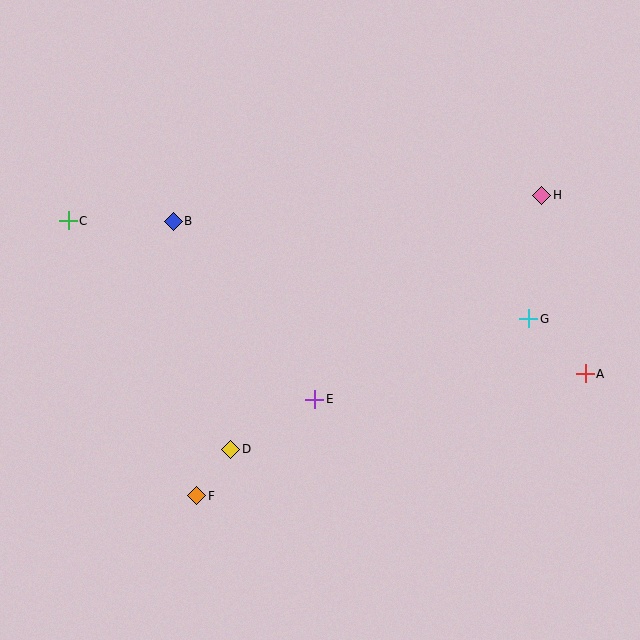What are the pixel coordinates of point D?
Point D is at (231, 449).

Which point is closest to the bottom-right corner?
Point A is closest to the bottom-right corner.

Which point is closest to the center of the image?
Point E at (315, 399) is closest to the center.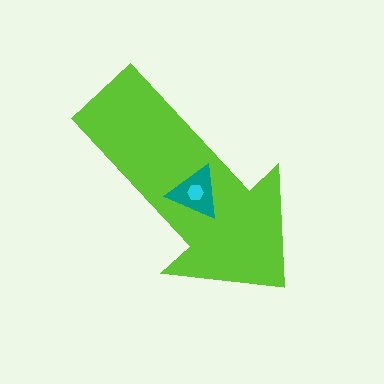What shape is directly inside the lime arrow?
The teal triangle.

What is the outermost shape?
The lime arrow.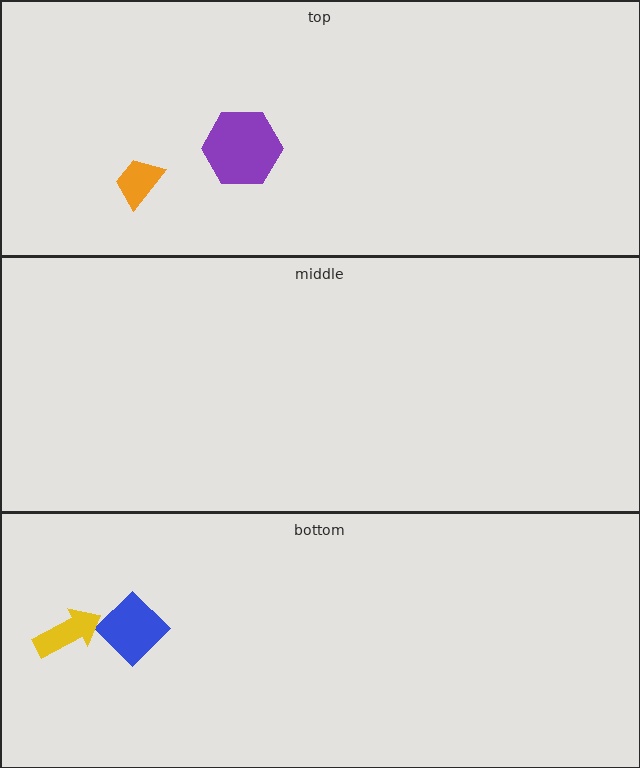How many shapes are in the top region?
2.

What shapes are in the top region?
The orange trapezoid, the purple hexagon.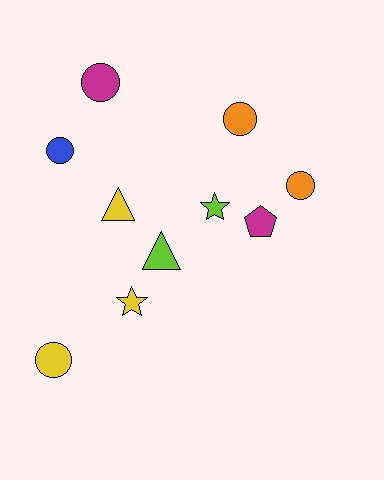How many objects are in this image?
There are 10 objects.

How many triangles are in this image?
There are 2 triangles.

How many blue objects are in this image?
There is 1 blue object.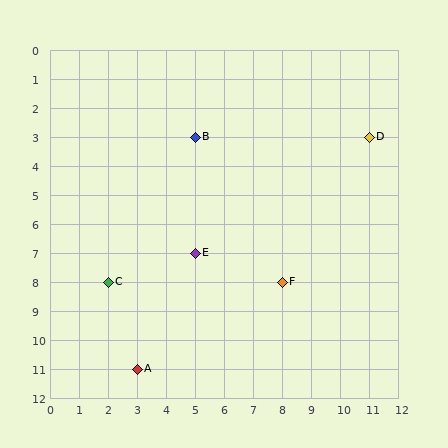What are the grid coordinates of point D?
Point D is at grid coordinates (11, 3).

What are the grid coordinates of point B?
Point B is at grid coordinates (5, 3).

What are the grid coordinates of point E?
Point E is at grid coordinates (5, 7).